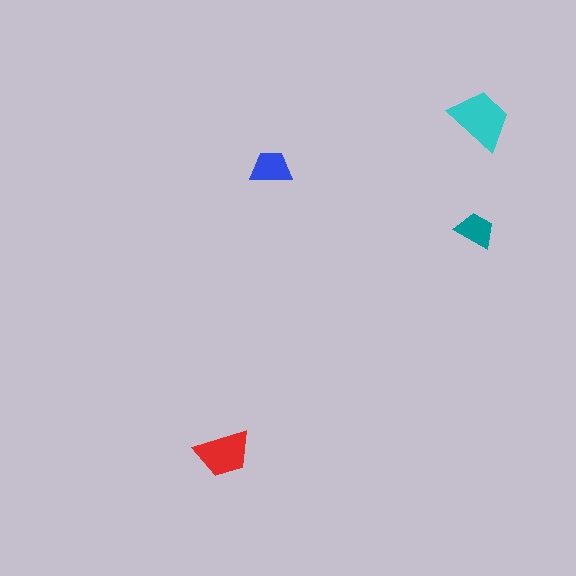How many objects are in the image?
There are 4 objects in the image.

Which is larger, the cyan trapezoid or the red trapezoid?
The cyan one.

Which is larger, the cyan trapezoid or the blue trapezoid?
The cyan one.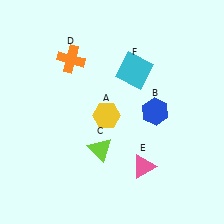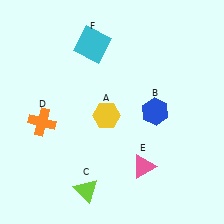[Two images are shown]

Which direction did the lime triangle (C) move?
The lime triangle (C) moved down.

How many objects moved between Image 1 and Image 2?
3 objects moved between the two images.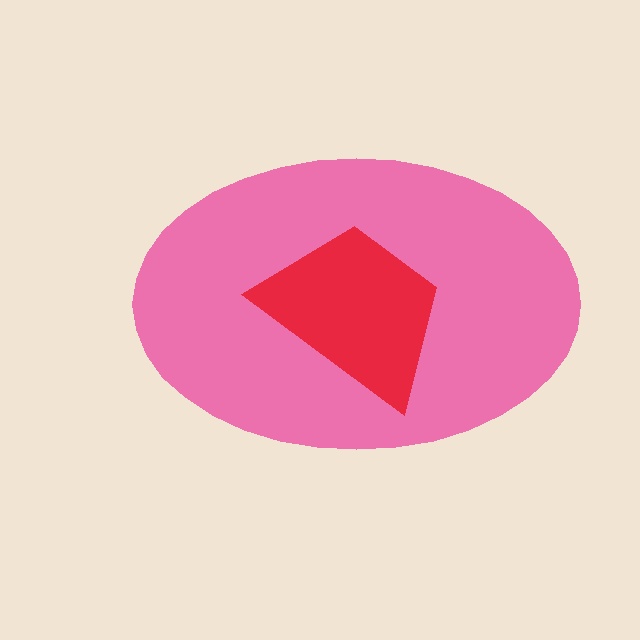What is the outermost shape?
The pink ellipse.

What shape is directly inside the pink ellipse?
The red trapezoid.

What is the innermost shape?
The red trapezoid.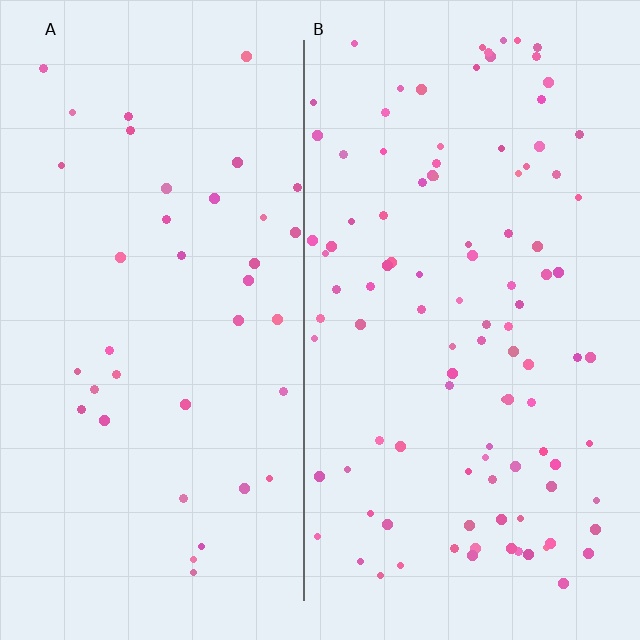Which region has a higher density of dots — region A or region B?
B (the right).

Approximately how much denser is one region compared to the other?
Approximately 2.7× — region B over region A.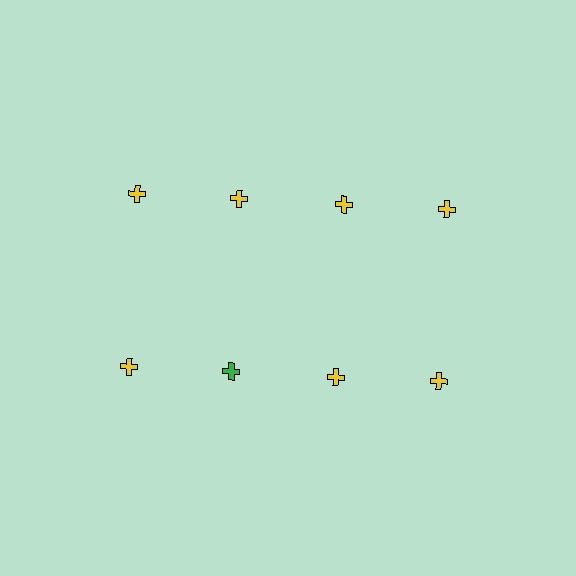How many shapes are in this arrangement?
There are 8 shapes arranged in a grid pattern.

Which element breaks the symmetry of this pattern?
The green cross in the second row, second from left column breaks the symmetry. All other shapes are yellow crosses.